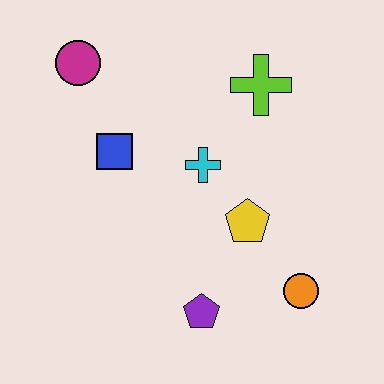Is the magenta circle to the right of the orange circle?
No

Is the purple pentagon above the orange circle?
No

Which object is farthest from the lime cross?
The purple pentagon is farthest from the lime cross.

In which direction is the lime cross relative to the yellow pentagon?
The lime cross is above the yellow pentagon.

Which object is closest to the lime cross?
The cyan cross is closest to the lime cross.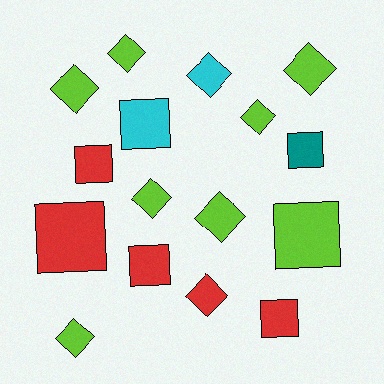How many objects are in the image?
There are 16 objects.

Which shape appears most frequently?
Diamond, with 9 objects.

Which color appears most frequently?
Lime, with 8 objects.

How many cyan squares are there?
There is 1 cyan square.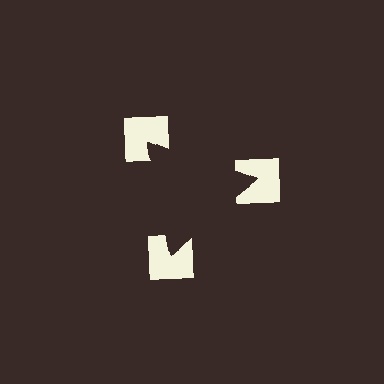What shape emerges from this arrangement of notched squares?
An illusory triangle — its edges are inferred from the aligned wedge cuts in the notched squares, not physically drawn.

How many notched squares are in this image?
There are 3 — one at each vertex of the illusory triangle.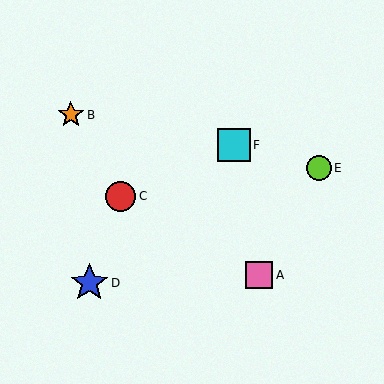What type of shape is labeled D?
Shape D is a blue star.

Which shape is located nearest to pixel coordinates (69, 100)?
The orange star (labeled B) at (71, 115) is nearest to that location.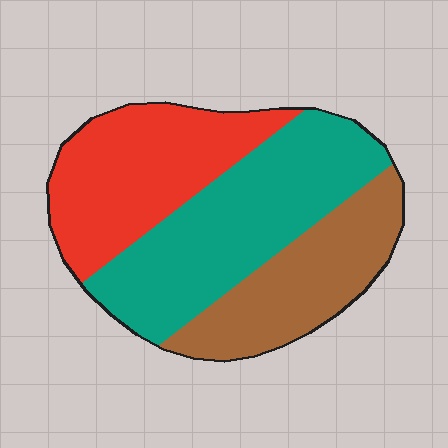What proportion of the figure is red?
Red covers roughly 30% of the figure.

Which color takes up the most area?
Teal, at roughly 40%.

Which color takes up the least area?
Brown, at roughly 25%.